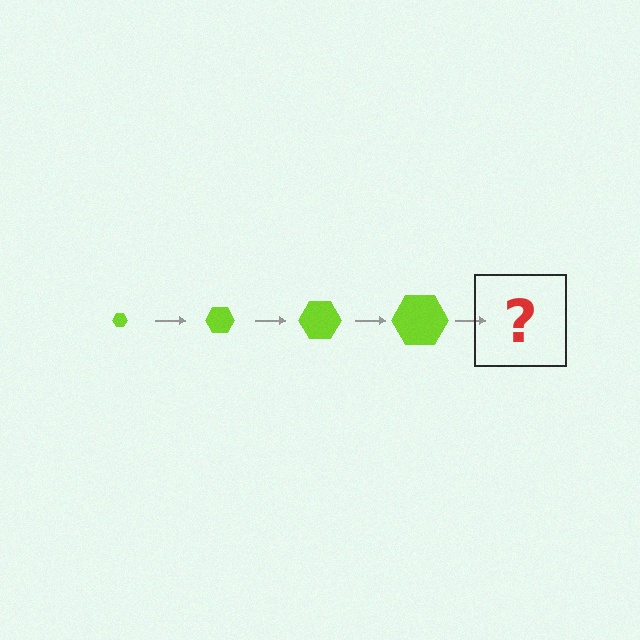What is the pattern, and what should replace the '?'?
The pattern is that the hexagon gets progressively larger each step. The '?' should be a lime hexagon, larger than the previous one.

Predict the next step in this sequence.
The next step is a lime hexagon, larger than the previous one.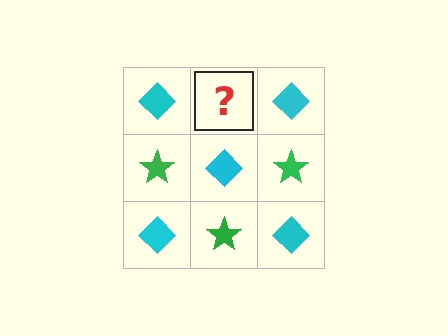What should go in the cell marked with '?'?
The missing cell should contain a green star.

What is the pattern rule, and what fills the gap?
The rule is that it alternates cyan diamond and green star in a checkerboard pattern. The gap should be filled with a green star.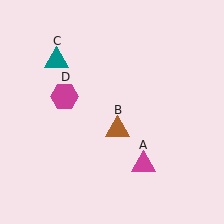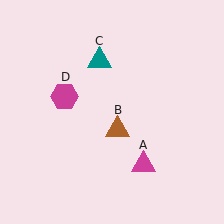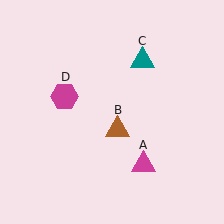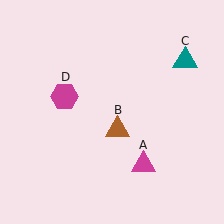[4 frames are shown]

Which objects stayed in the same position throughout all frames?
Magenta triangle (object A) and brown triangle (object B) and magenta hexagon (object D) remained stationary.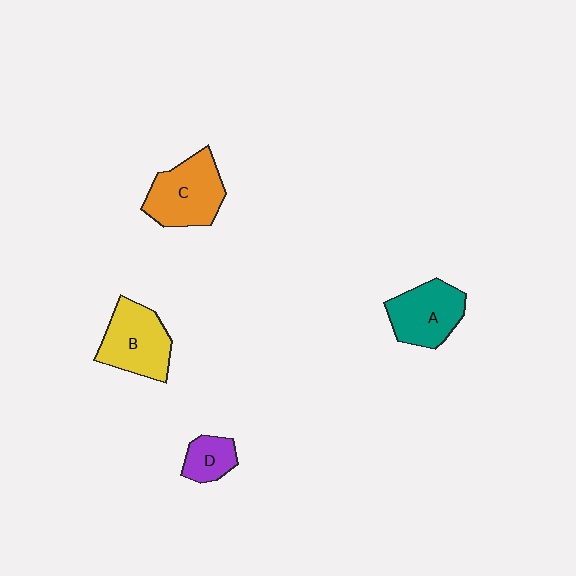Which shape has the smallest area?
Shape D (purple).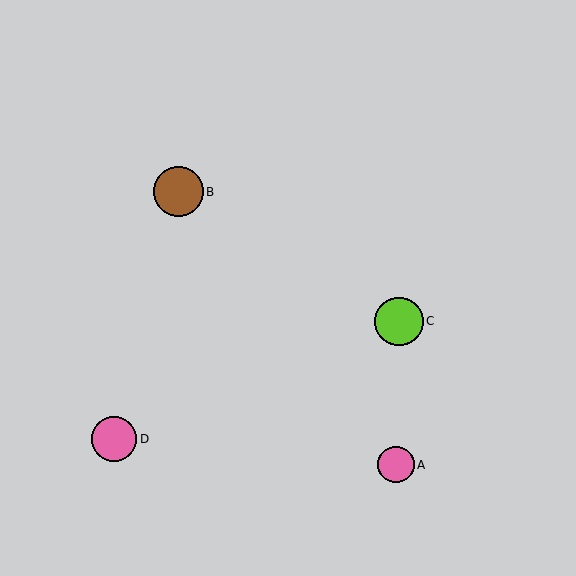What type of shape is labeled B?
Shape B is a brown circle.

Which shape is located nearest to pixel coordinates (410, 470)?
The pink circle (labeled A) at (396, 465) is nearest to that location.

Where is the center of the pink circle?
The center of the pink circle is at (114, 439).